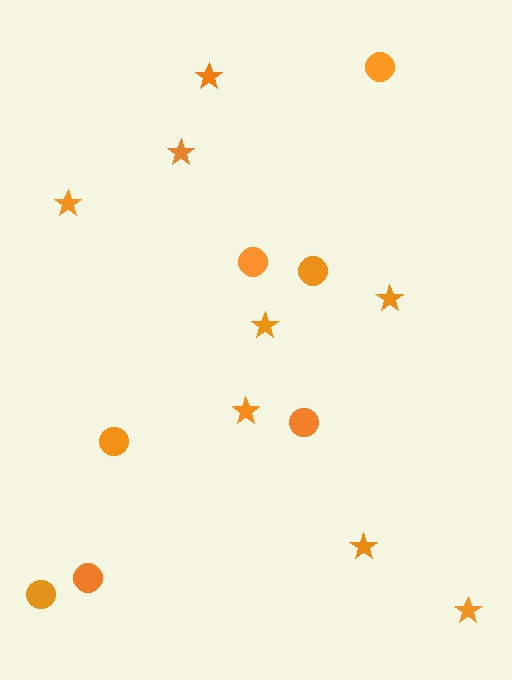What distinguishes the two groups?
There are 2 groups: one group of circles (7) and one group of stars (8).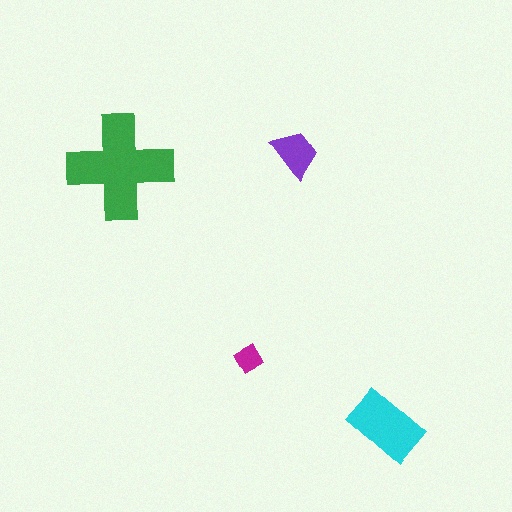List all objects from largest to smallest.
The green cross, the cyan rectangle, the purple trapezoid, the magenta diamond.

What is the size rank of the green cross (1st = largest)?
1st.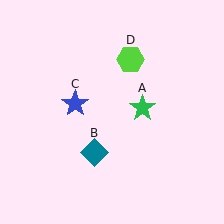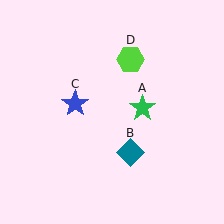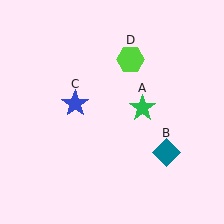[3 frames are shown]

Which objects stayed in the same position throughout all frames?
Green star (object A) and blue star (object C) and lime hexagon (object D) remained stationary.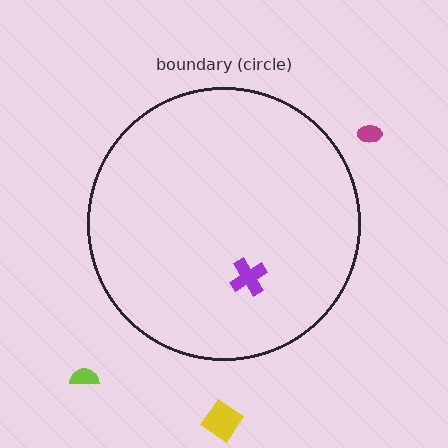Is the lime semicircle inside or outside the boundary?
Outside.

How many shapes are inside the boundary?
1 inside, 3 outside.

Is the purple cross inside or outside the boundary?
Inside.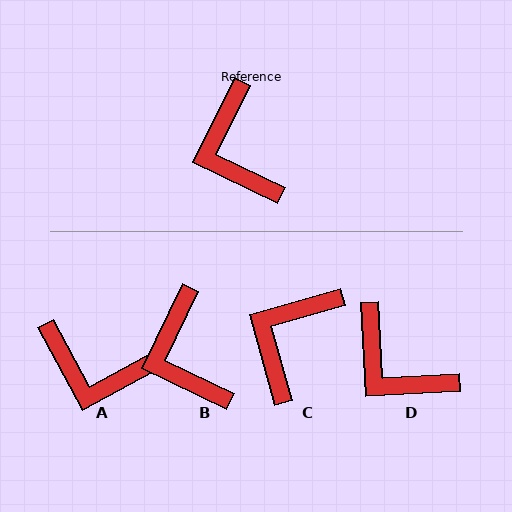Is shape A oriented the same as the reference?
No, it is off by about 55 degrees.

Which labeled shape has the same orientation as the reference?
B.